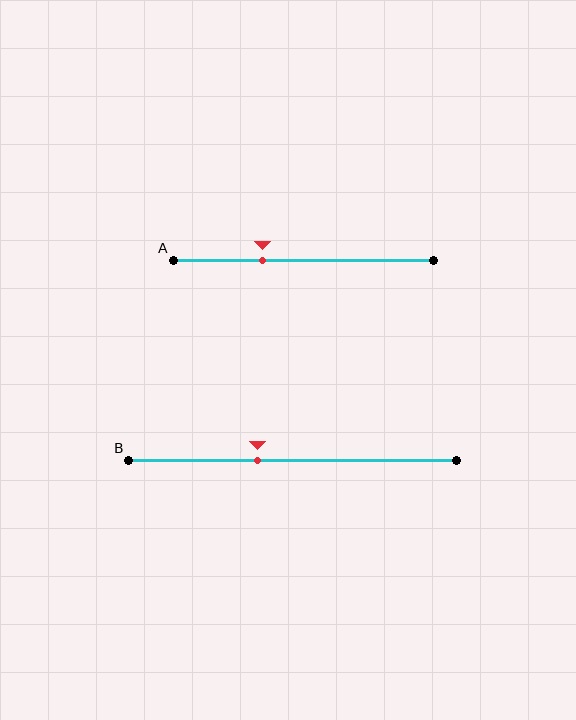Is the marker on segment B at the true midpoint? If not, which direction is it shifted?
No, the marker on segment B is shifted to the left by about 11% of the segment length.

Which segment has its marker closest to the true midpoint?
Segment B has its marker closest to the true midpoint.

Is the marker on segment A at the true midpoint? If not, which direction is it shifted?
No, the marker on segment A is shifted to the left by about 16% of the segment length.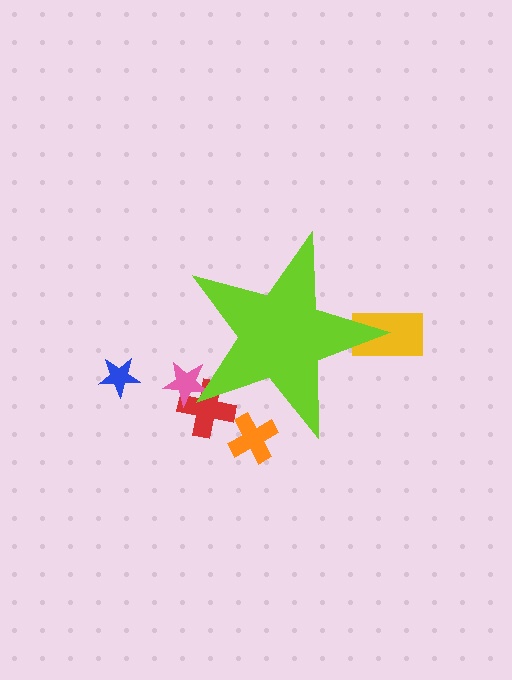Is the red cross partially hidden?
Yes, the red cross is partially hidden behind the lime star.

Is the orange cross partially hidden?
Yes, the orange cross is partially hidden behind the lime star.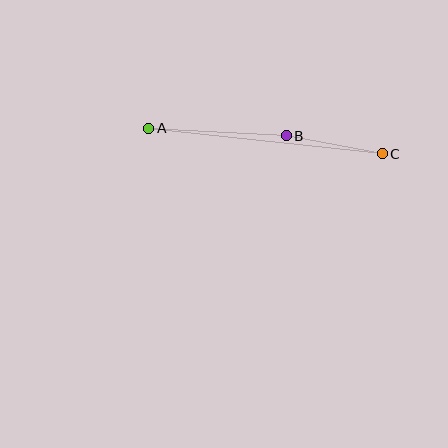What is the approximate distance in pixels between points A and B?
The distance between A and B is approximately 137 pixels.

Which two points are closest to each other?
Points B and C are closest to each other.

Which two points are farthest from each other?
Points A and C are farthest from each other.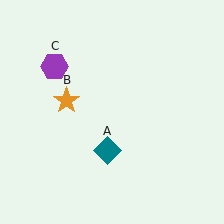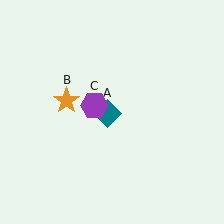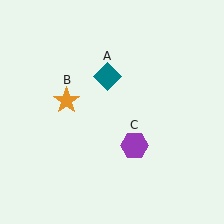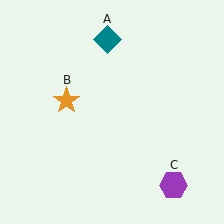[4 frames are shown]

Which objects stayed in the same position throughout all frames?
Orange star (object B) remained stationary.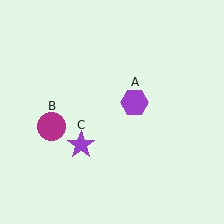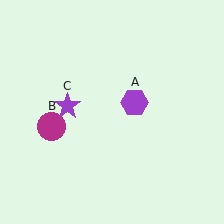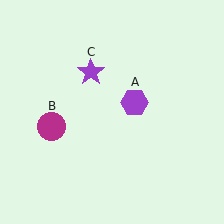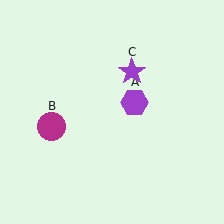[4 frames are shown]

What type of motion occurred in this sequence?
The purple star (object C) rotated clockwise around the center of the scene.